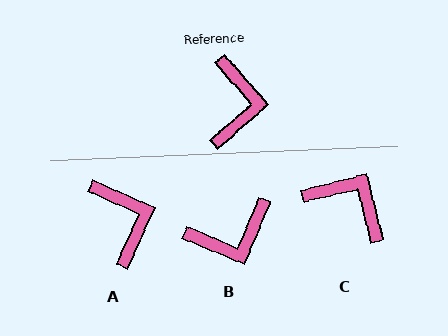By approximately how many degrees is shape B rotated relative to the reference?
Approximately 64 degrees clockwise.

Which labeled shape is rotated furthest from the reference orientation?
B, about 64 degrees away.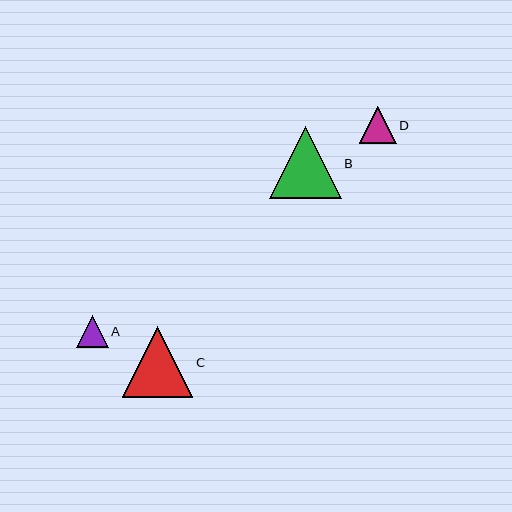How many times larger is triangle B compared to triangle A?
Triangle B is approximately 2.3 times the size of triangle A.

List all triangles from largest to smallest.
From largest to smallest: B, C, D, A.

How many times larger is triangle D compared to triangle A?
Triangle D is approximately 1.2 times the size of triangle A.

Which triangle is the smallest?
Triangle A is the smallest with a size of approximately 32 pixels.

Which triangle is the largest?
Triangle B is the largest with a size of approximately 72 pixels.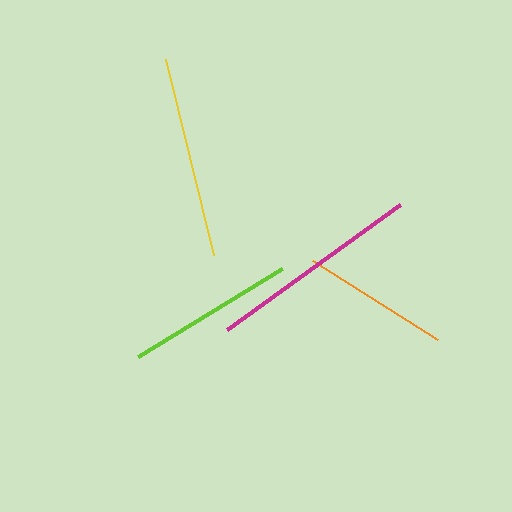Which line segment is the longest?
The magenta line is the longest at approximately 214 pixels.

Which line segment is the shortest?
The orange line is the shortest at approximately 148 pixels.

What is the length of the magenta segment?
The magenta segment is approximately 214 pixels long.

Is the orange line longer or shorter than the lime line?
The lime line is longer than the orange line.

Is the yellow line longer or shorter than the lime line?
The yellow line is longer than the lime line.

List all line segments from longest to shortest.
From longest to shortest: magenta, yellow, lime, orange.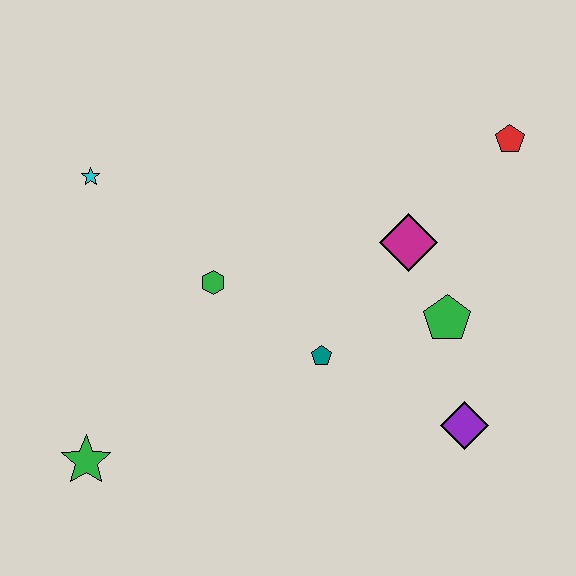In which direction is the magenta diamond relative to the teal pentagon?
The magenta diamond is above the teal pentagon.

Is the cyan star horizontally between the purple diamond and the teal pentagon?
No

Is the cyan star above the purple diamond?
Yes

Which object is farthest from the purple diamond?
The cyan star is farthest from the purple diamond.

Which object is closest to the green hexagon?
The teal pentagon is closest to the green hexagon.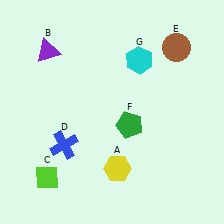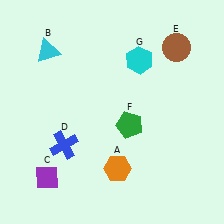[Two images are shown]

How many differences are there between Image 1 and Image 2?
There are 3 differences between the two images.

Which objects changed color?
A changed from yellow to orange. B changed from purple to cyan. C changed from lime to purple.